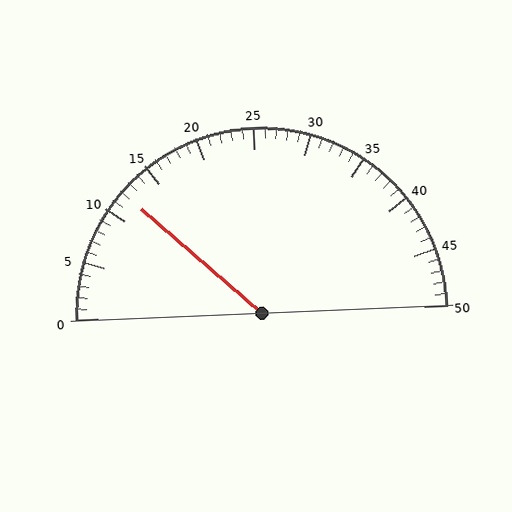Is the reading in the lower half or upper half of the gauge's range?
The reading is in the lower half of the range (0 to 50).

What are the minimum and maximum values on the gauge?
The gauge ranges from 0 to 50.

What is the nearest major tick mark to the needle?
The nearest major tick mark is 10.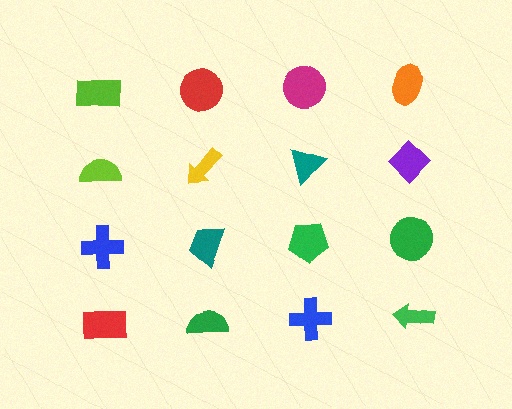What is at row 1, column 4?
An orange ellipse.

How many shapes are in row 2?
4 shapes.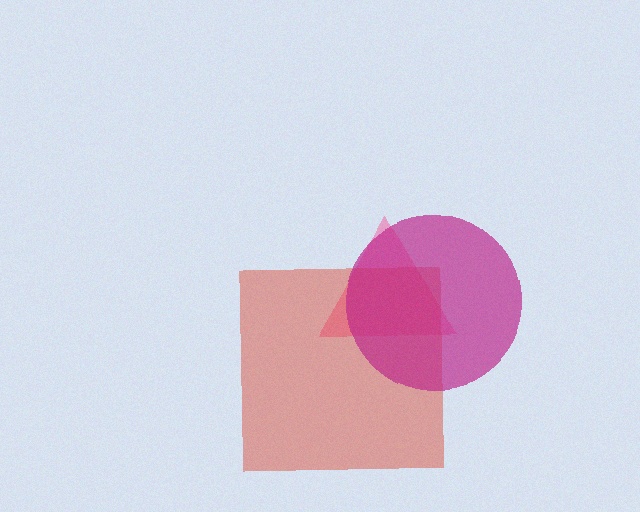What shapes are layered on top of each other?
The layered shapes are: a pink triangle, a red square, a magenta circle.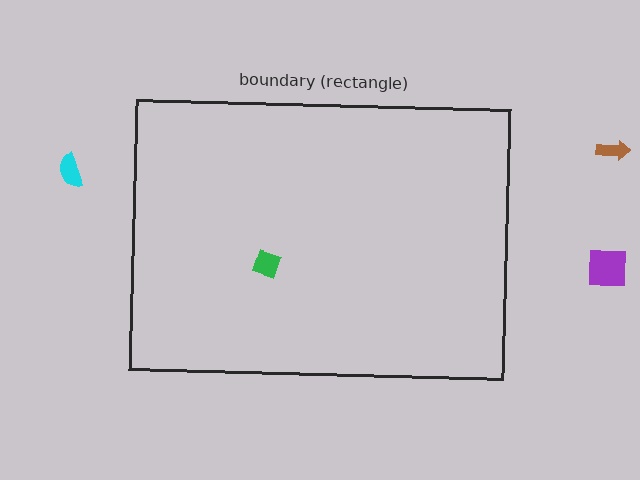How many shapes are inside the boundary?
1 inside, 3 outside.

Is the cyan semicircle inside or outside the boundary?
Outside.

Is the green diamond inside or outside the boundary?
Inside.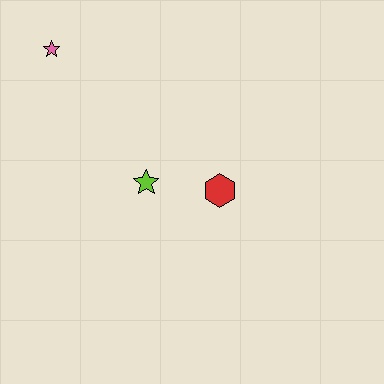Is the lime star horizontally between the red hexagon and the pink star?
Yes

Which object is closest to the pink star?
The lime star is closest to the pink star.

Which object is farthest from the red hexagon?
The pink star is farthest from the red hexagon.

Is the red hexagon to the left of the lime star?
No